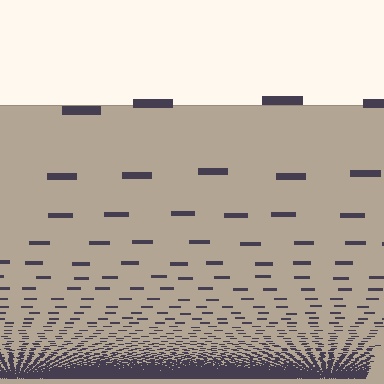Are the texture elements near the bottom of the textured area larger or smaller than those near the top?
Smaller. The gradient is inverted — elements near the bottom are smaller and denser.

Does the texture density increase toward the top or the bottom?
Density increases toward the bottom.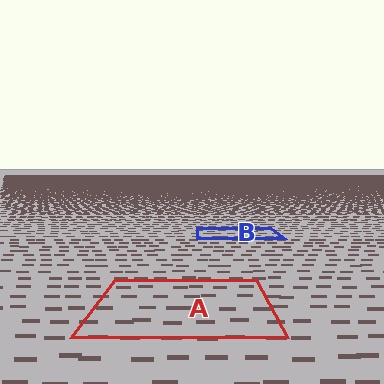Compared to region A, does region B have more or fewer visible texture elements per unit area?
Region B has more texture elements per unit area — they are packed more densely because it is farther away.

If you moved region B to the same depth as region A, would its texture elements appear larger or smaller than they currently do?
They would appear larger. At a closer depth, the same texture elements are projected at a bigger on-screen size.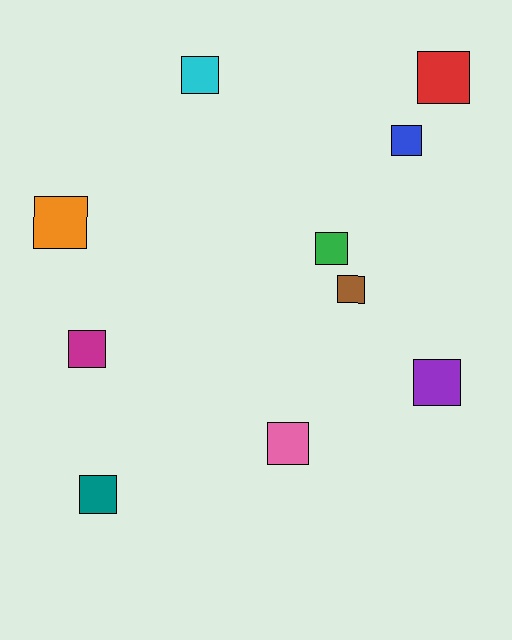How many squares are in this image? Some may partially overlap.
There are 10 squares.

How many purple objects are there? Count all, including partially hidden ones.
There is 1 purple object.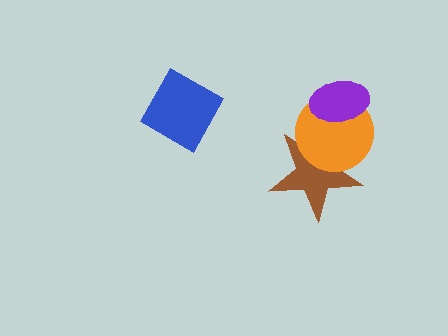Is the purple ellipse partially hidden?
No, no other shape covers it.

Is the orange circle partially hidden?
Yes, it is partially covered by another shape.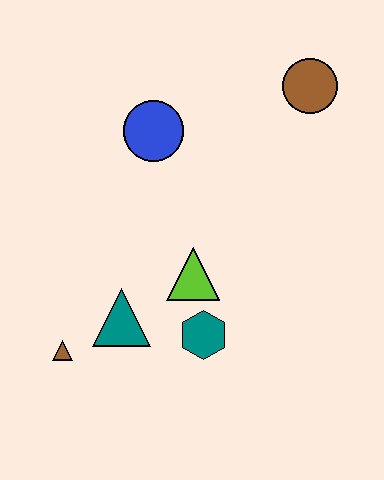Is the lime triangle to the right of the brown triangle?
Yes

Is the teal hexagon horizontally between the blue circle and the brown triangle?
No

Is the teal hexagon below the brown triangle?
No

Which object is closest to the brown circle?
The blue circle is closest to the brown circle.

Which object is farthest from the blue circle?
The brown triangle is farthest from the blue circle.